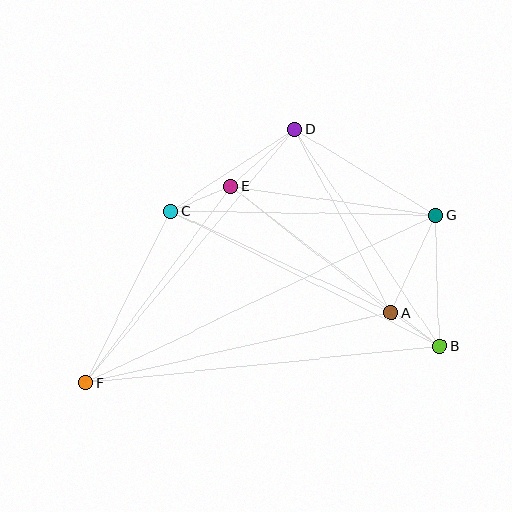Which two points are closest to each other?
Points A and B are closest to each other.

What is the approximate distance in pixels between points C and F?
The distance between C and F is approximately 192 pixels.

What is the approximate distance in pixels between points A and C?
The distance between A and C is approximately 243 pixels.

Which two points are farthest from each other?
Points F and G are farthest from each other.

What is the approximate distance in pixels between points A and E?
The distance between A and E is approximately 204 pixels.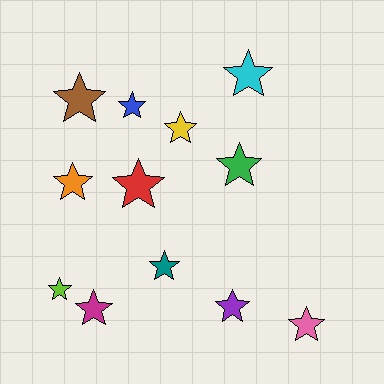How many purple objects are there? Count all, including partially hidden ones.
There is 1 purple object.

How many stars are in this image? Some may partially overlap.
There are 12 stars.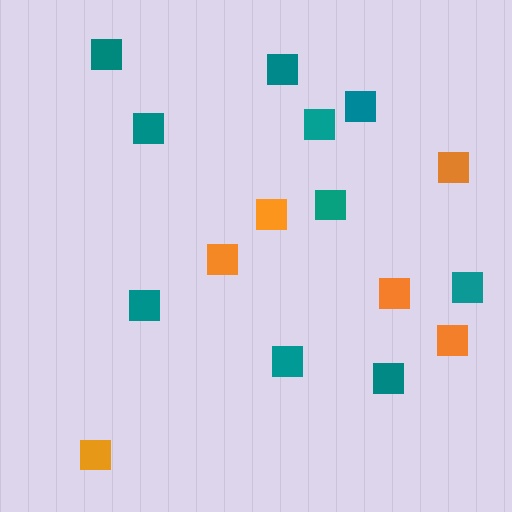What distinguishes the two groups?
There are 2 groups: one group of orange squares (6) and one group of teal squares (10).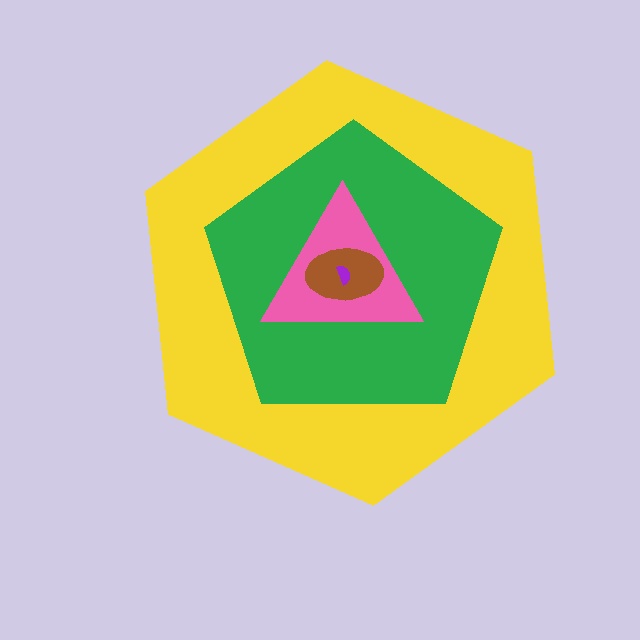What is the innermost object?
The purple semicircle.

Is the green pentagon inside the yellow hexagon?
Yes.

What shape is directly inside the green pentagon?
The pink triangle.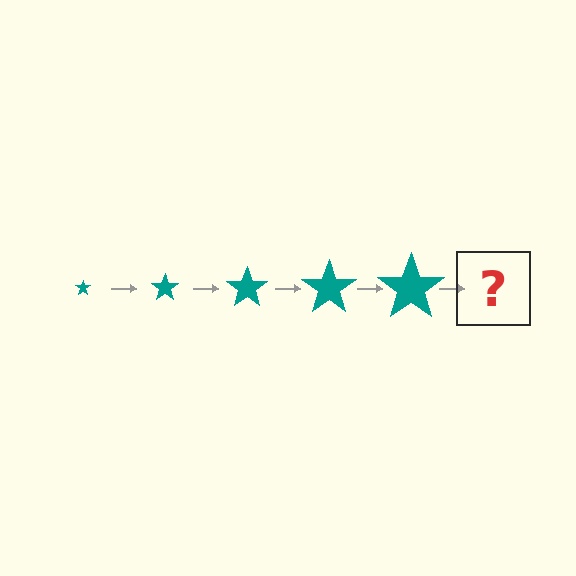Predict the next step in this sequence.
The next step is a teal star, larger than the previous one.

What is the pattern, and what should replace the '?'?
The pattern is that the star gets progressively larger each step. The '?' should be a teal star, larger than the previous one.